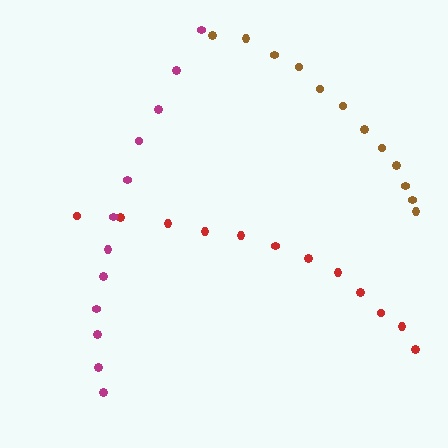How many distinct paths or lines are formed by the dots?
There are 3 distinct paths.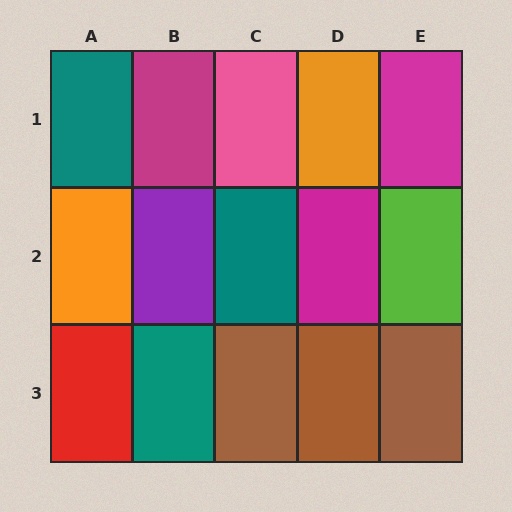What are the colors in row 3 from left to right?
Red, teal, brown, brown, brown.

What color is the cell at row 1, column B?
Magenta.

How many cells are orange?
2 cells are orange.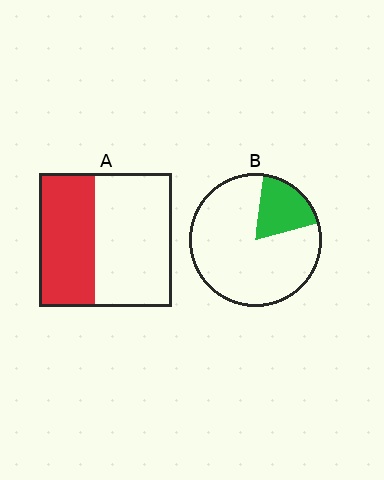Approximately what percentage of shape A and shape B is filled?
A is approximately 40% and B is approximately 20%.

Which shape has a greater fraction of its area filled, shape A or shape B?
Shape A.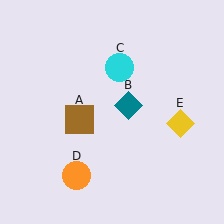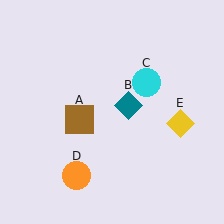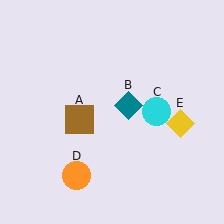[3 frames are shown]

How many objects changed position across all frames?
1 object changed position: cyan circle (object C).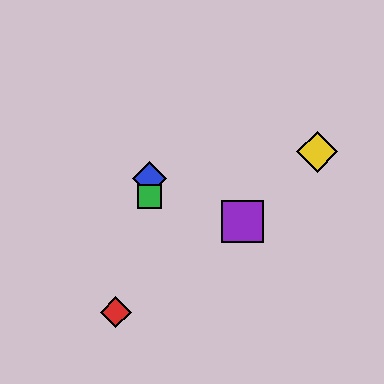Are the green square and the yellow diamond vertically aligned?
No, the green square is at x≈150 and the yellow diamond is at x≈317.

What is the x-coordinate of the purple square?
The purple square is at x≈243.